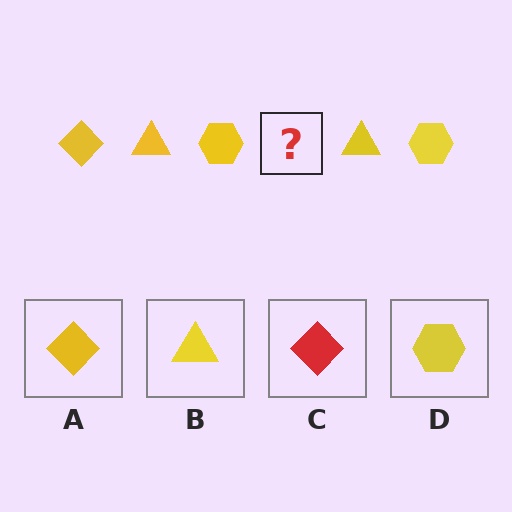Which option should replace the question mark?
Option A.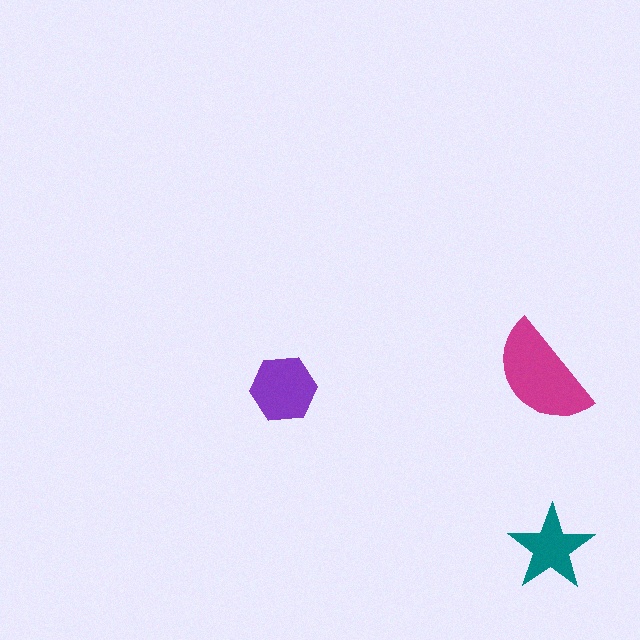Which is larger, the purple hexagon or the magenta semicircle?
The magenta semicircle.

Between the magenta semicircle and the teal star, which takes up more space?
The magenta semicircle.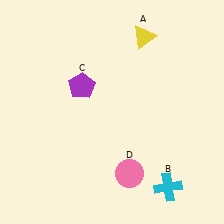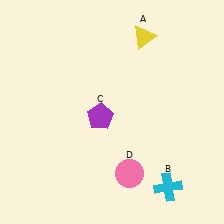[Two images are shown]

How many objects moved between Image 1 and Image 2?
1 object moved between the two images.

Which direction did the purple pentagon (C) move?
The purple pentagon (C) moved down.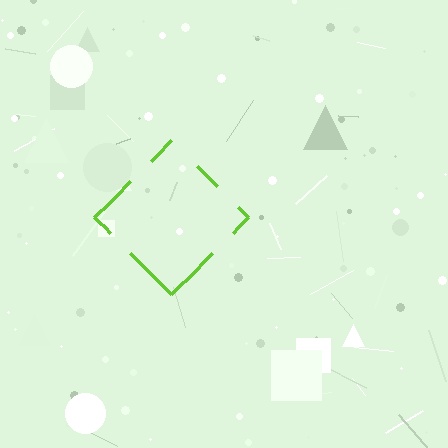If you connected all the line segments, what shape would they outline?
They would outline a diamond.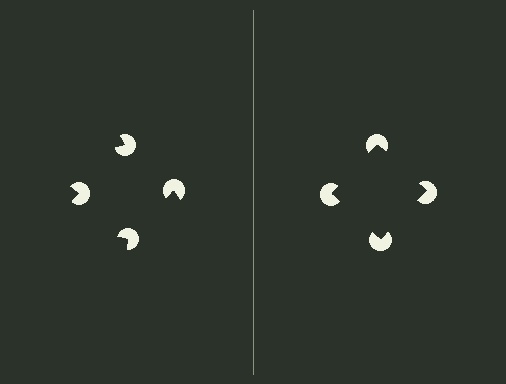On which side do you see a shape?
An illusory square appears on the right side. On the left side the wedge cuts are rotated, so no coherent shape forms.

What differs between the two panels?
The pac-man discs are positioned identically on both sides; only the wedge orientations differ. On the right they align to a square; on the left they are misaligned.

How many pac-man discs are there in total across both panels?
8 — 4 on each side.